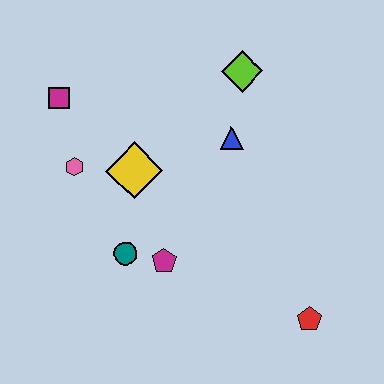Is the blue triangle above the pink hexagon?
Yes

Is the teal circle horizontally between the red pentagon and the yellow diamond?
No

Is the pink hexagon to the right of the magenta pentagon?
No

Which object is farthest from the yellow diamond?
The red pentagon is farthest from the yellow diamond.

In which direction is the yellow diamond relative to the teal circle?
The yellow diamond is above the teal circle.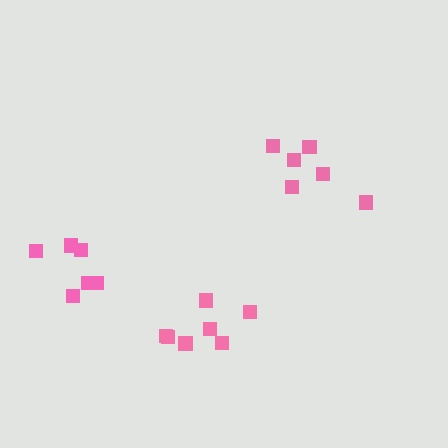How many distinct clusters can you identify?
There are 3 distinct clusters.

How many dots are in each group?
Group 1: 6 dots, Group 2: 7 dots, Group 3: 6 dots (19 total).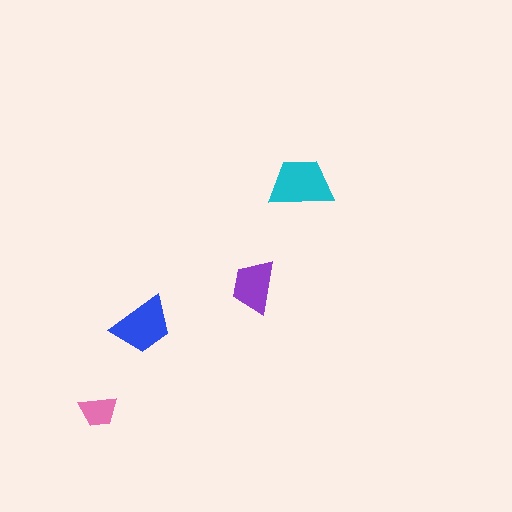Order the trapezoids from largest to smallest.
the cyan one, the blue one, the purple one, the pink one.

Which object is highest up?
The cyan trapezoid is topmost.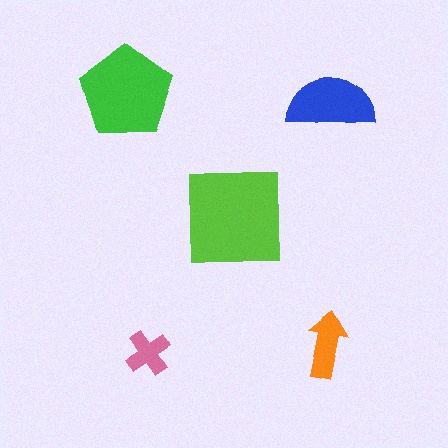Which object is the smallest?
The pink cross.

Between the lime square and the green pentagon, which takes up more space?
The lime square.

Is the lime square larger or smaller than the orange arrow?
Larger.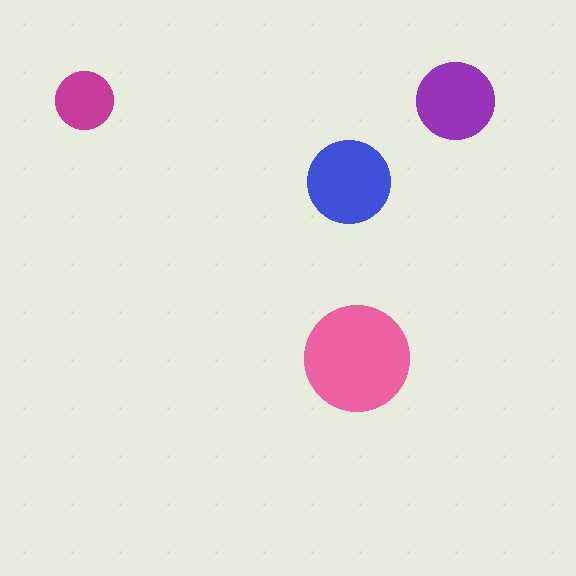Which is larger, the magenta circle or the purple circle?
The purple one.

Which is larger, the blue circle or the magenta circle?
The blue one.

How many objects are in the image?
There are 4 objects in the image.